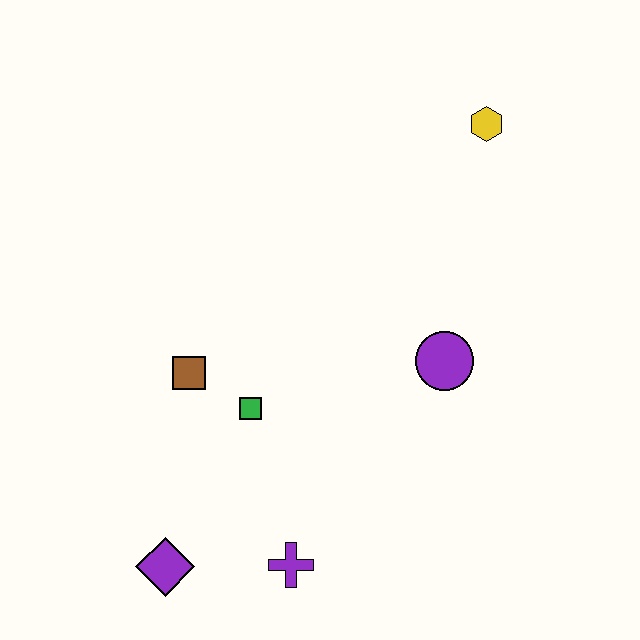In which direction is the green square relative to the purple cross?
The green square is above the purple cross.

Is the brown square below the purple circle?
Yes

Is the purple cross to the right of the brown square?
Yes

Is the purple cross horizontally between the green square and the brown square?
No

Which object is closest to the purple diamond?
The purple cross is closest to the purple diamond.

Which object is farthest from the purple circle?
The purple diamond is farthest from the purple circle.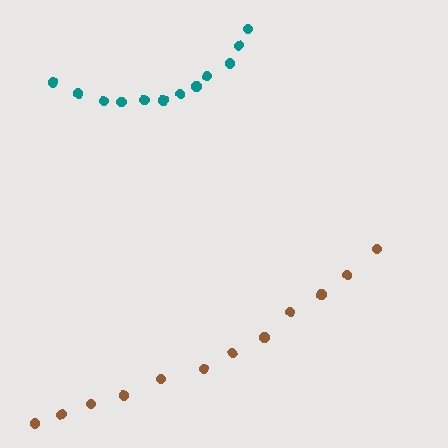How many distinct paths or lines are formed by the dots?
There are 2 distinct paths.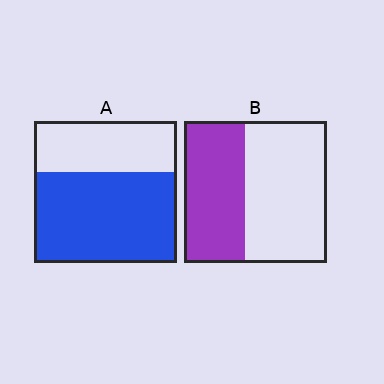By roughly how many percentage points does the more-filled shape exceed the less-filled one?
By roughly 20 percentage points (A over B).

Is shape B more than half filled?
No.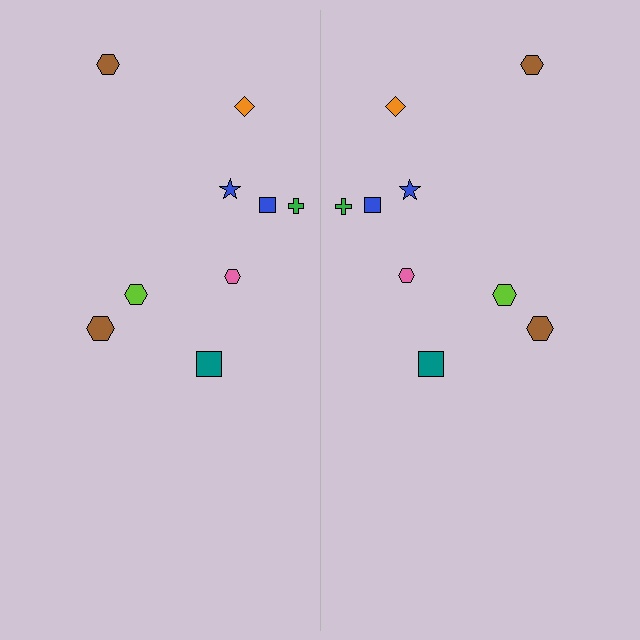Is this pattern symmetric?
Yes, this pattern has bilateral (reflection) symmetry.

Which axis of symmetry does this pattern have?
The pattern has a vertical axis of symmetry running through the center of the image.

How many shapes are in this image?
There are 18 shapes in this image.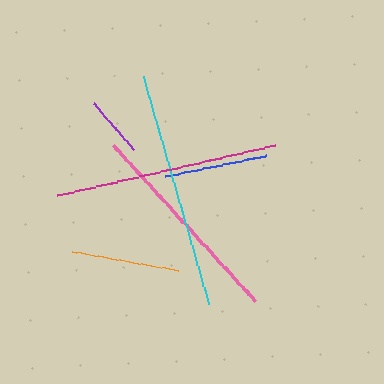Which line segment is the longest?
The cyan line is the longest at approximately 238 pixels.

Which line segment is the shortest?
The purple line is the shortest at approximately 62 pixels.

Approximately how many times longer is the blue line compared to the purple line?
The blue line is approximately 1.7 times the length of the purple line.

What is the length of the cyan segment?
The cyan segment is approximately 238 pixels long.